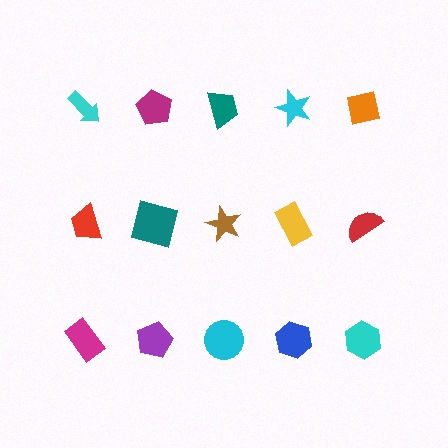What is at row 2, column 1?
A red trapezoid.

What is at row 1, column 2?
A magenta pentagon.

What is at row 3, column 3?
A cyan circle.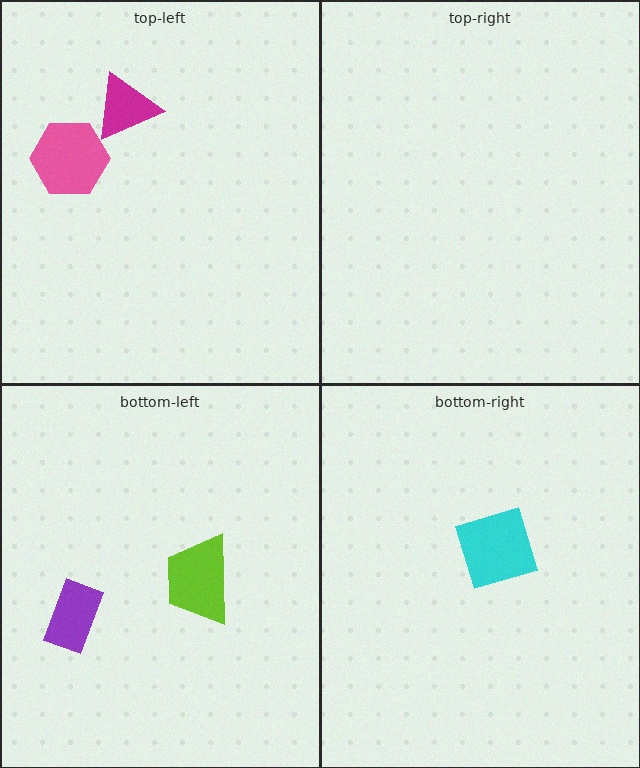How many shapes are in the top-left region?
2.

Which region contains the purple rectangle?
The bottom-left region.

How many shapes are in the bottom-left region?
2.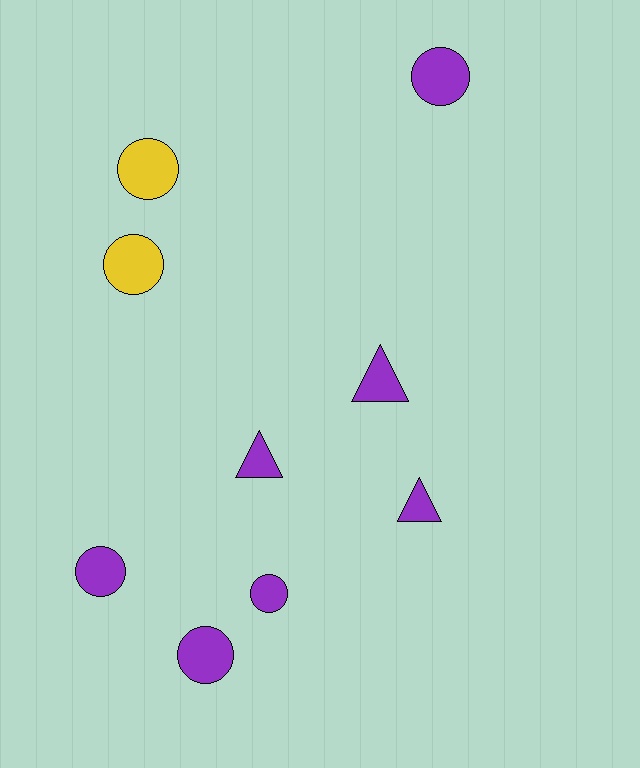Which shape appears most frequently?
Circle, with 6 objects.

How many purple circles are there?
There are 4 purple circles.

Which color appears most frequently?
Purple, with 7 objects.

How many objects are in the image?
There are 9 objects.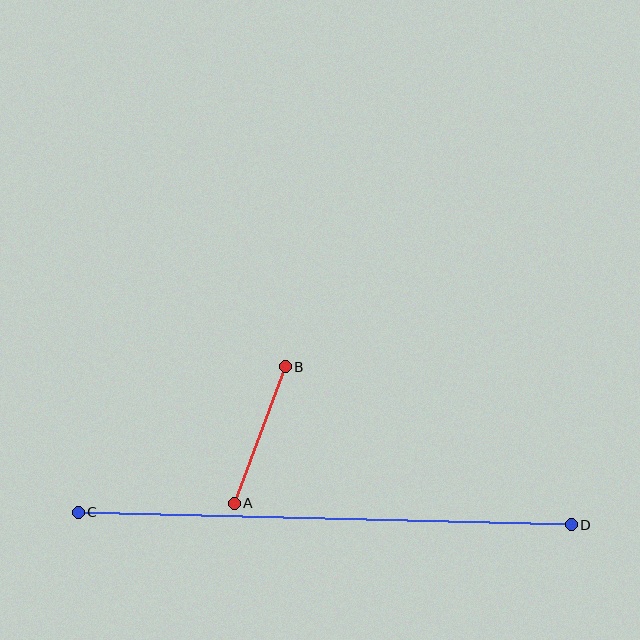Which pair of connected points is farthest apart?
Points C and D are farthest apart.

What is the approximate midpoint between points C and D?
The midpoint is at approximately (325, 518) pixels.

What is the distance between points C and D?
The distance is approximately 493 pixels.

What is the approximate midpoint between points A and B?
The midpoint is at approximately (260, 435) pixels.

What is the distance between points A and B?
The distance is approximately 145 pixels.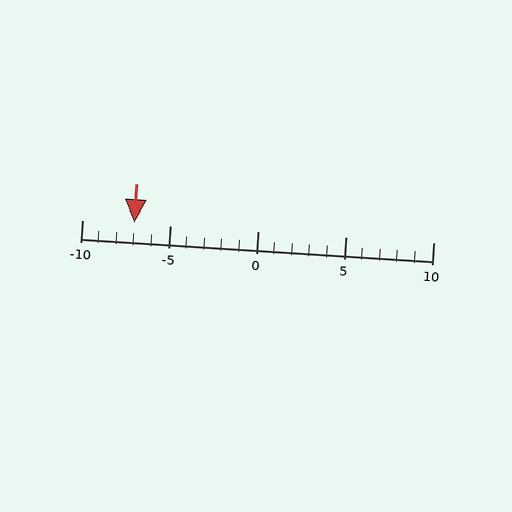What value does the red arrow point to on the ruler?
The red arrow points to approximately -7.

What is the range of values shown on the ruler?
The ruler shows values from -10 to 10.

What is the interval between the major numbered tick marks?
The major tick marks are spaced 5 units apart.